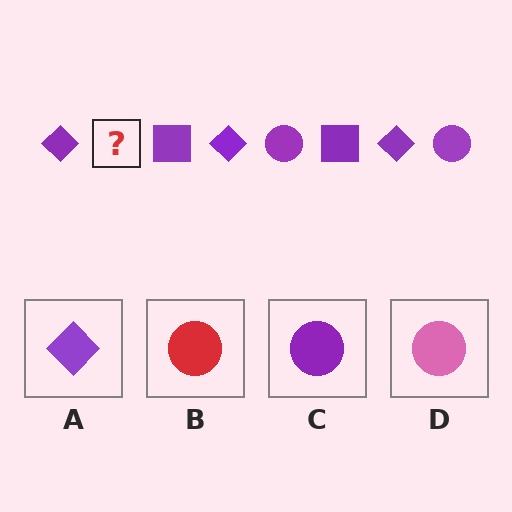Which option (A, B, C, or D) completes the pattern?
C.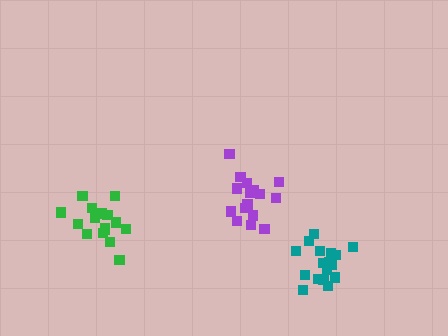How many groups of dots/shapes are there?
There are 3 groups.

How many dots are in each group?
Group 1: 16 dots, Group 2: 17 dots, Group 3: 16 dots (49 total).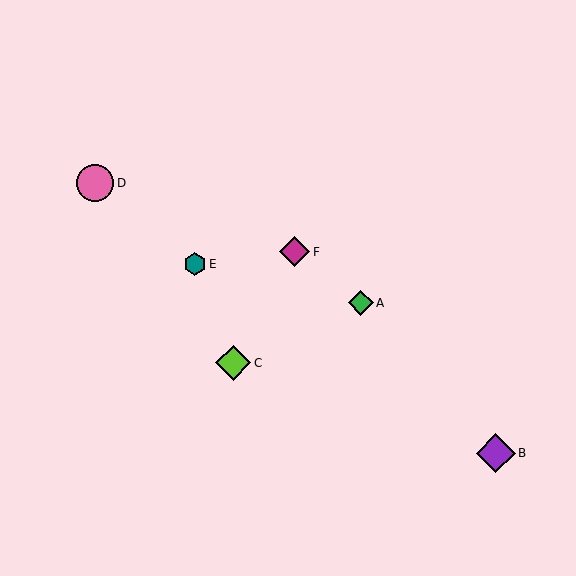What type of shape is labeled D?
Shape D is a pink circle.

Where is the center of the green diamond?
The center of the green diamond is at (361, 303).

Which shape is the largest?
The purple diamond (labeled B) is the largest.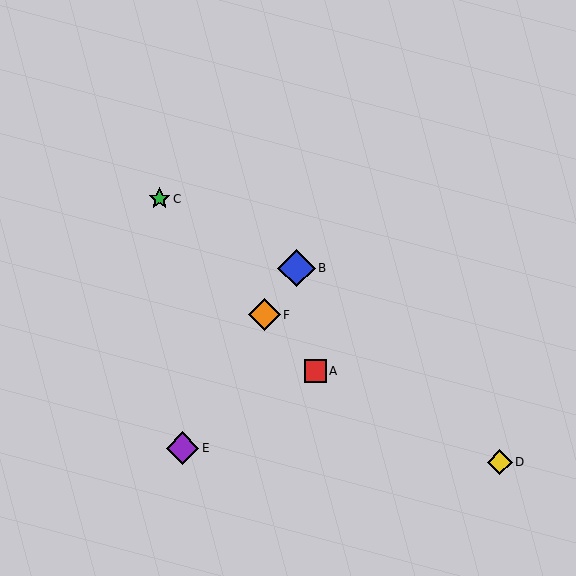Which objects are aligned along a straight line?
Objects A, C, F are aligned along a straight line.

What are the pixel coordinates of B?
Object B is at (296, 268).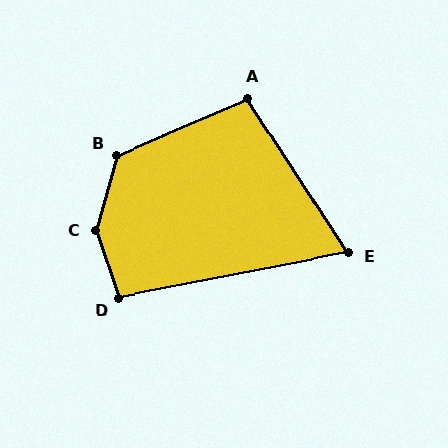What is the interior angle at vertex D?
Approximately 98 degrees (obtuse).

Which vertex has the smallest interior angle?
E, at approximately 68 degrees.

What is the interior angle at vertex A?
Approximately 100 degrees (obtuse).